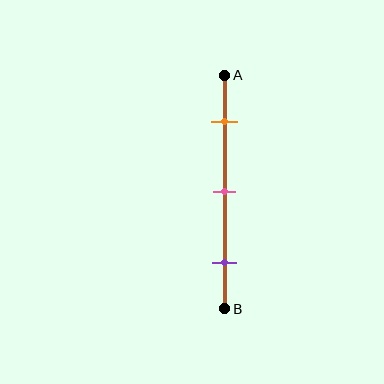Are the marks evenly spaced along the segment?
Yes, the marks are approximately evenly spaced.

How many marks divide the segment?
There are 3 marks dividing the segment.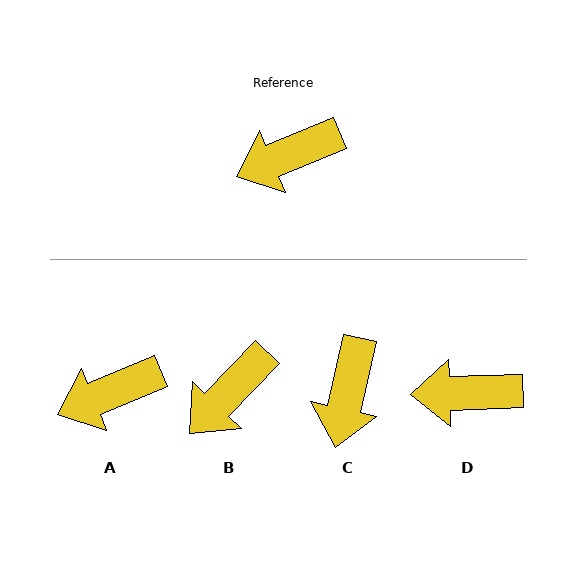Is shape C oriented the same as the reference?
No, it is off by about 55 degrees.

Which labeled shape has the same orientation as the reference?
A.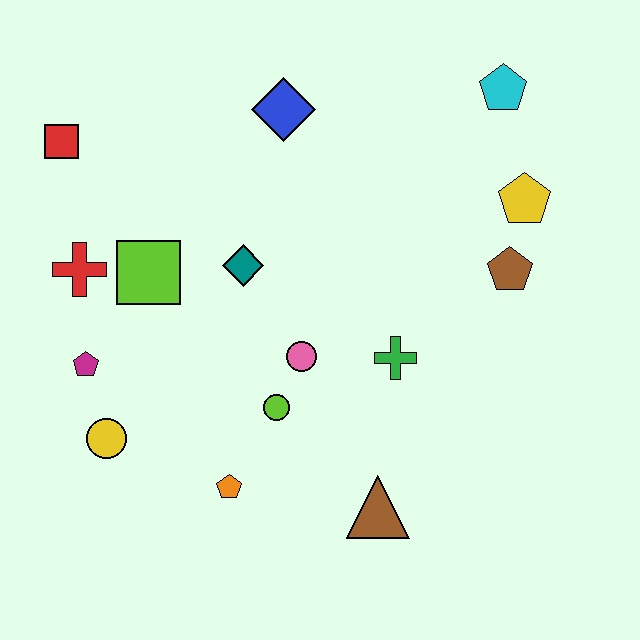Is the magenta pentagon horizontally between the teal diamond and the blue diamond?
No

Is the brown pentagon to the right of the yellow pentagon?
No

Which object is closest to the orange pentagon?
The lime circle is closest to the orange pentagon.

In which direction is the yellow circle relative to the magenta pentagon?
The yellow circle is below the magenta pentagon.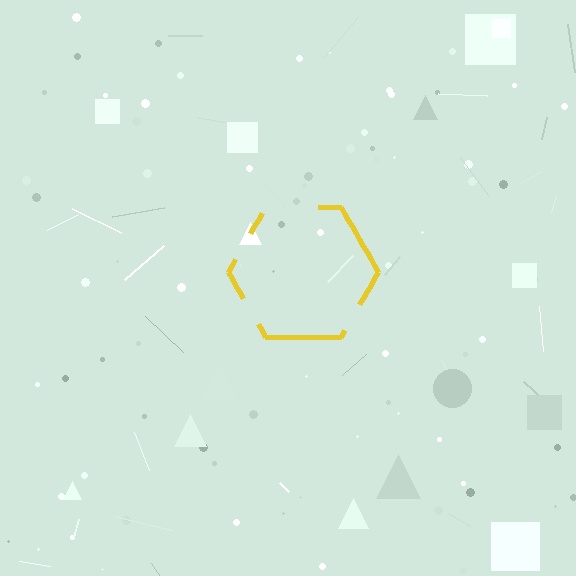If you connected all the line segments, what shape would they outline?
They would outline a hexagon.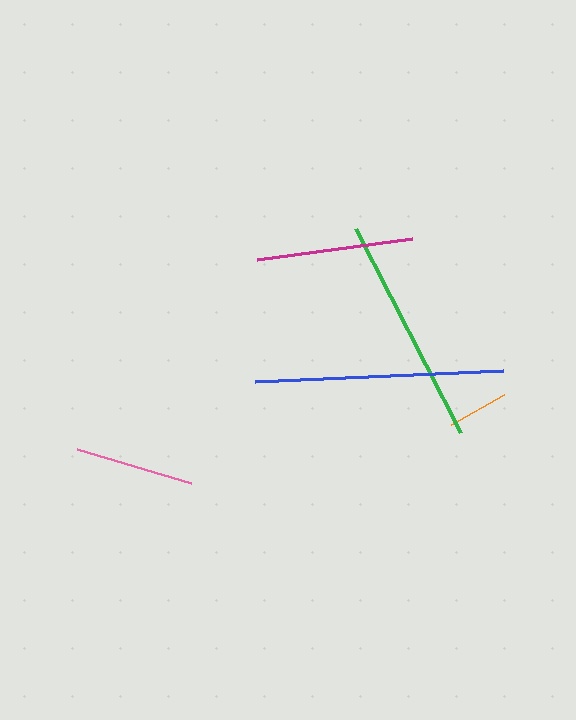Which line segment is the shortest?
The orange line is the shortest at approximately 61 pixels.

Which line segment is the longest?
The blue line is the longest at approximately 248 pixels.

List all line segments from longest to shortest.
From longest to shortest: blue, green, magenta, pink, orange.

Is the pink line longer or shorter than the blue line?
The blue line is longer than the pink line.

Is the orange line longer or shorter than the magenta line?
The magenta line is longer than the orange line.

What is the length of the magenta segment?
The magenta segment is approximately 156 pixels long.